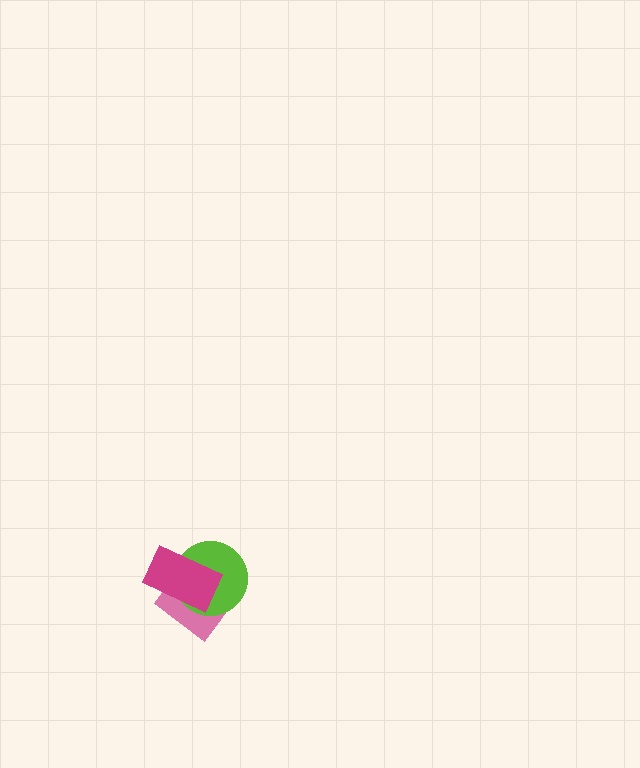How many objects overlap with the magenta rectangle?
2 objects overlap with the magenta rectangle.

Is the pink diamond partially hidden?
Yes, it is partially covered by another shape.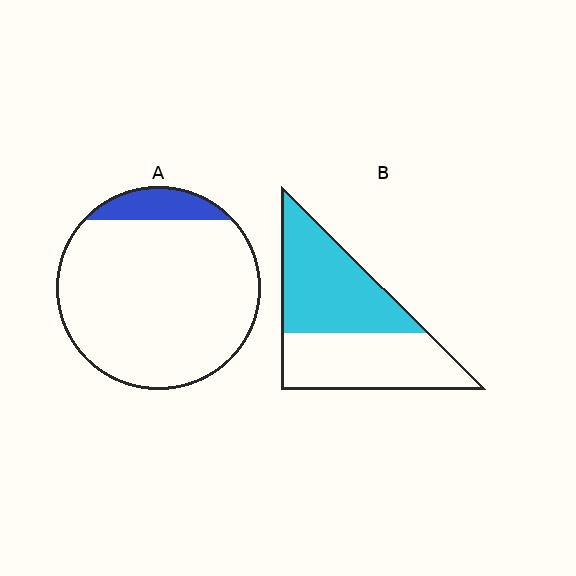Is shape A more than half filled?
No.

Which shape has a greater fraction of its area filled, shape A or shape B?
Shape B.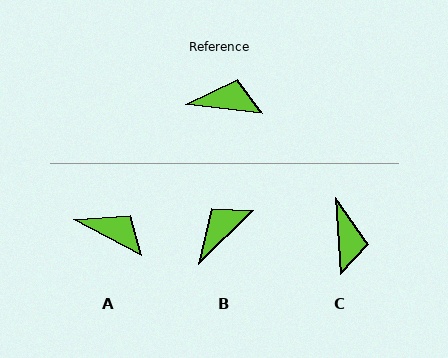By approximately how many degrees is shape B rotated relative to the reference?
Approximately 51 degrees counter-clockwise.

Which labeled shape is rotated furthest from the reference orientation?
C, about 80 degrees away.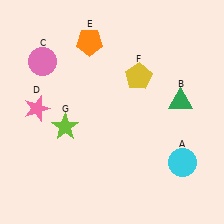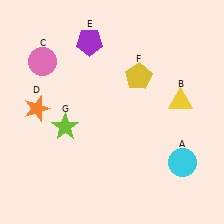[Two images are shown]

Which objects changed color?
B changed from green to yellow. D changed from pink to orange. E changed from orange to purple.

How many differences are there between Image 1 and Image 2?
There are 3 differences between the two images.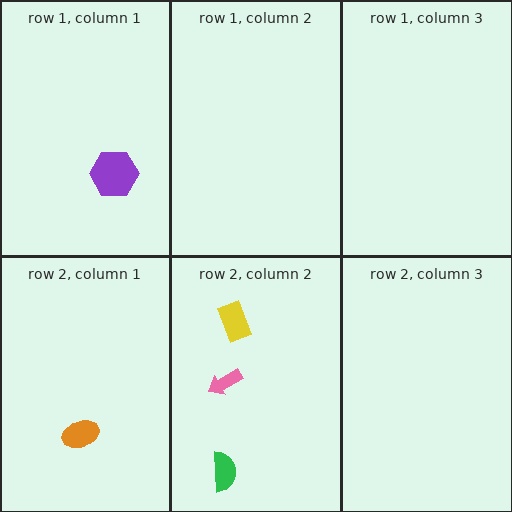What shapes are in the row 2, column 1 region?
The orange ellipse.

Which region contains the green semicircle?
The row 2, column 2 region.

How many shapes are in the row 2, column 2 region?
3.